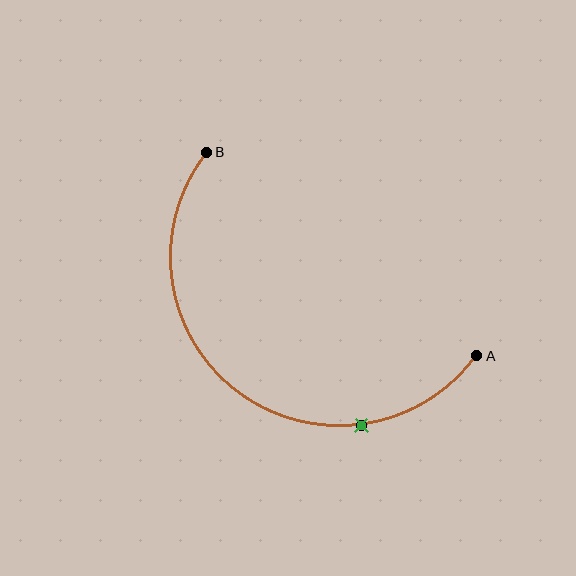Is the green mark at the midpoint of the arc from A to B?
No. The green mark lies on the arc but is closer to endpoint A. The arc midpoint would be at the point on the curve equidistant along the arc from both A and B.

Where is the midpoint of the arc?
The arc midpoint is the point on the curve farthest from the straight line joining A and B. It sits below and to the left of that line.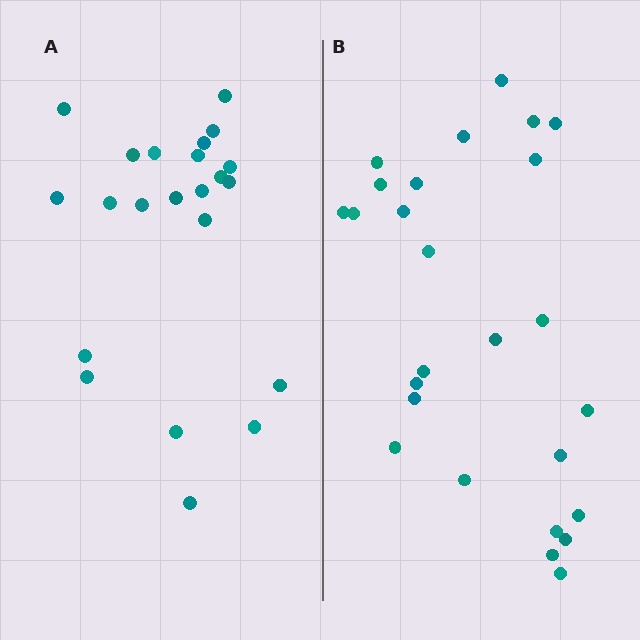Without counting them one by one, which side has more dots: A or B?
Region B (the right region) has more dots.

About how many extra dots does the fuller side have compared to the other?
Region B has about 4 more dots than region A.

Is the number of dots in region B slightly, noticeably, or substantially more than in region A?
Region B has only slightly more — the two regions are fairly close. The ratio is roughly 1.2 to 1.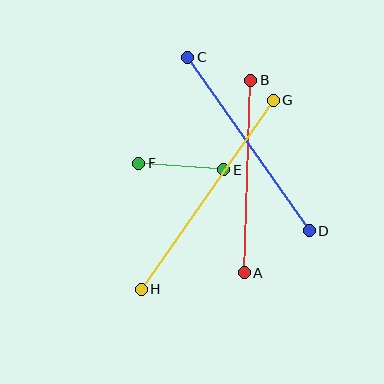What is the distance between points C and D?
The distance is approximately 212 pixels.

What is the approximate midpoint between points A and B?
The midpoint is at approximately (248, 177) pixels.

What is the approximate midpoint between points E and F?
The midpoint is at approximately (181, 166) pixels.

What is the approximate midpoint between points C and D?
The midpoint is at approximately (249, 144) pixels.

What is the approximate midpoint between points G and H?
The midpoint is at approximately (207, 195) pixels.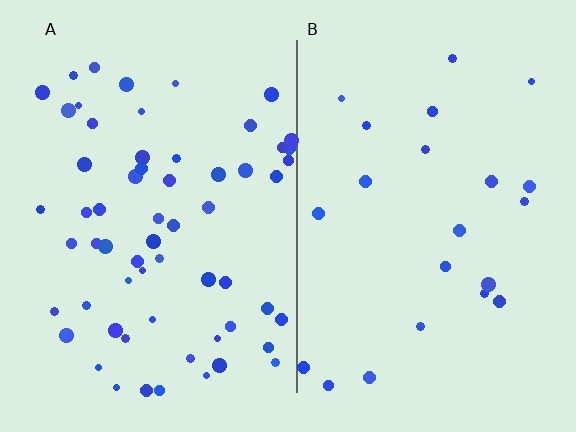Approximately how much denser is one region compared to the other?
Approximately 2.8× — region A over region B.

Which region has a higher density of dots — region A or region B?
A (the left).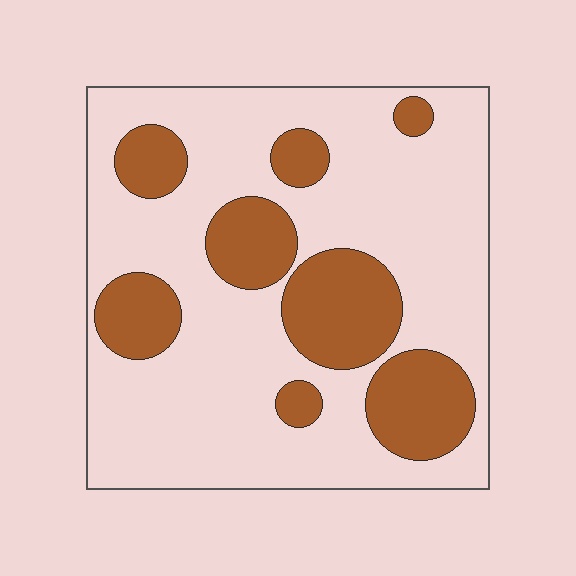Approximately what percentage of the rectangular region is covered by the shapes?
Approximately 25%.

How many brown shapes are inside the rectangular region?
8.